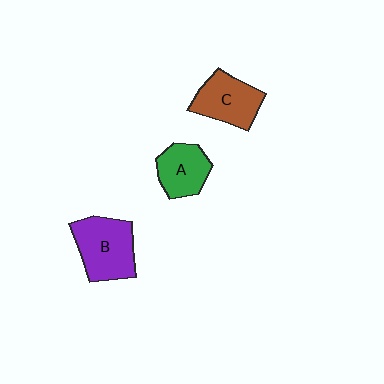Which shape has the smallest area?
Shape A (green).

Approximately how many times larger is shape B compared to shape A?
Approximately 1.4 times.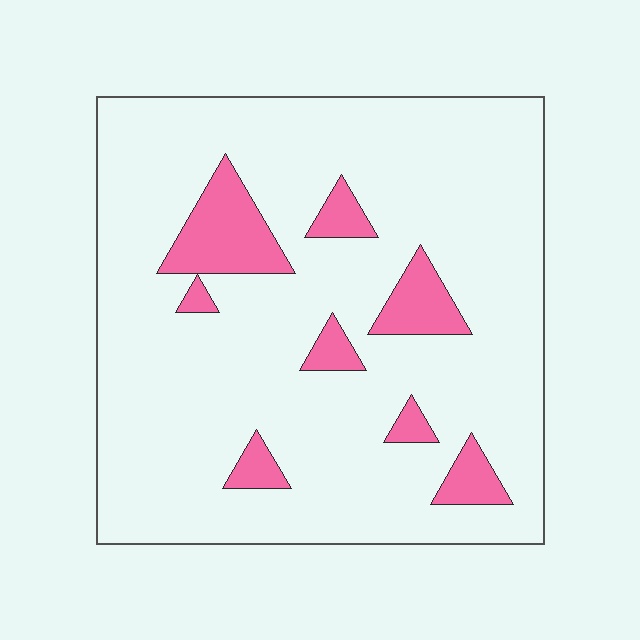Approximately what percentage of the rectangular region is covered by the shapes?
Approximately 15%.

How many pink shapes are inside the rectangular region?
8.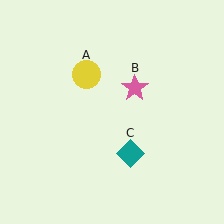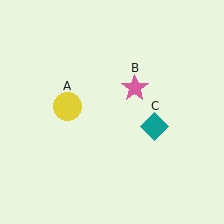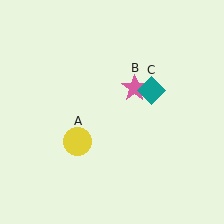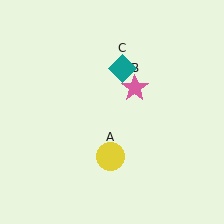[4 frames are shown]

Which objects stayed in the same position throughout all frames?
Pink star (object B) remained stationary.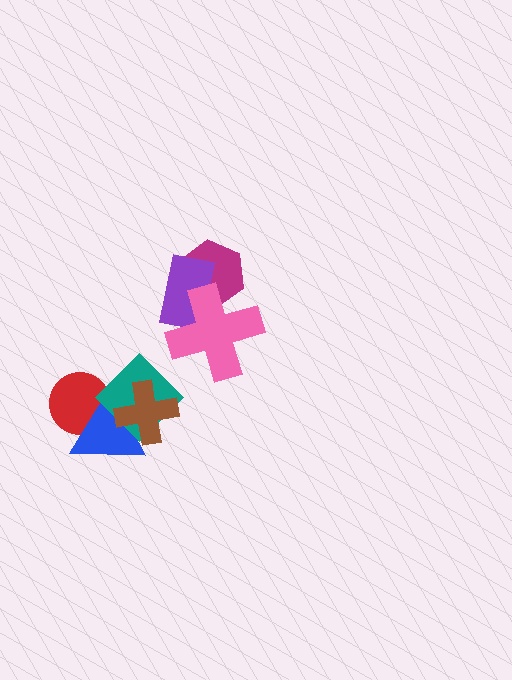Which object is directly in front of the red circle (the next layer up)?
The blue triangle is directly in front of the red circle.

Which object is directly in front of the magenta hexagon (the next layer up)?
The purple rectangle is directly in front of the magenta hexagon.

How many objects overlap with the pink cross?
2 objects overlap with the pink cross.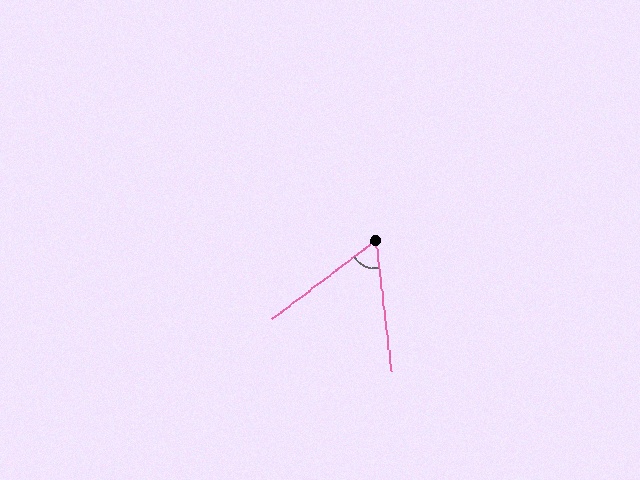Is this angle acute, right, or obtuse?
It is acute.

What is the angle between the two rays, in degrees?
Approximately 60 degrees.